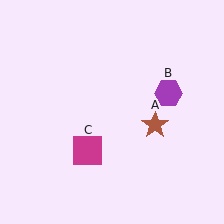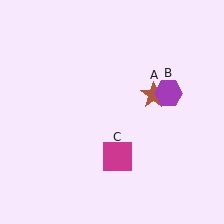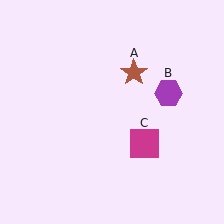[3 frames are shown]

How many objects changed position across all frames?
2 objects changed position: brown star (object A), magenta square (object C).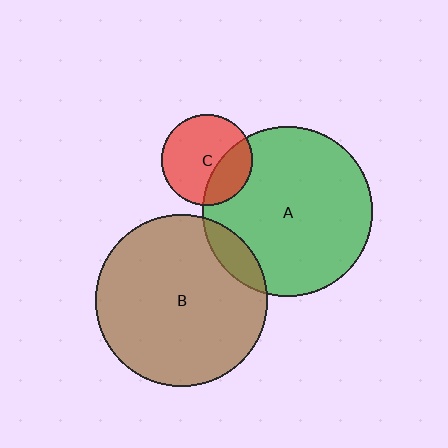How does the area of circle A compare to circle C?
Approximately 3.5 times.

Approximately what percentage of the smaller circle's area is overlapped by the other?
Approximately 10%.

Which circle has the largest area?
Circle B (brown).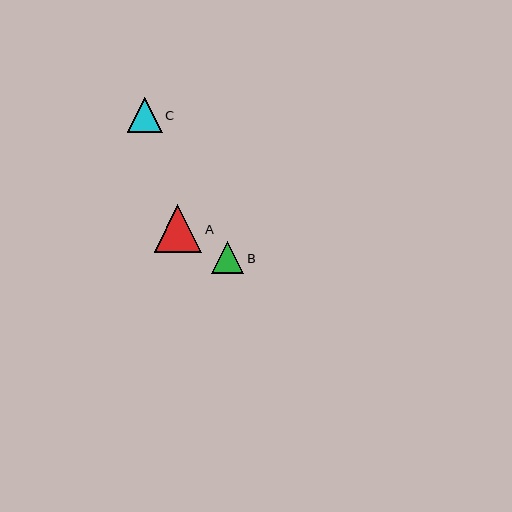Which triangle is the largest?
Triangle A is the largest with a size of approximately 47 pixels.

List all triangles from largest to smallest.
From largest to smallest: A, C, B.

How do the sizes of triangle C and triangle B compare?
Triangle C and triangle B are approximately the same size.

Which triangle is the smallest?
Triangle B is the smallest with a size of approximately 32 pixels.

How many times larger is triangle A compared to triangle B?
Triangle A is approximately 1.5 times the size of triangle B.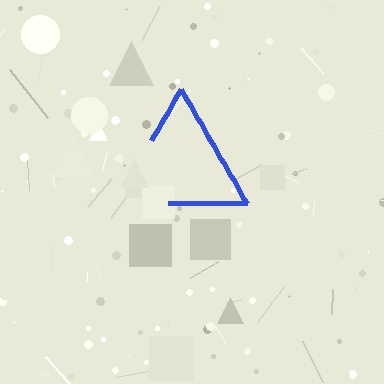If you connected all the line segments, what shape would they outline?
They would outline a triangle.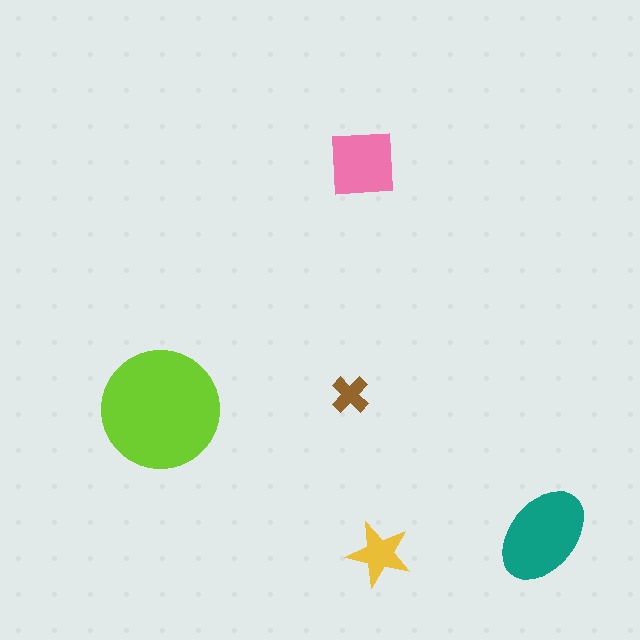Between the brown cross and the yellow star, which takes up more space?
The yellow star.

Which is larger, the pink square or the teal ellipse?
The teal ellipse.